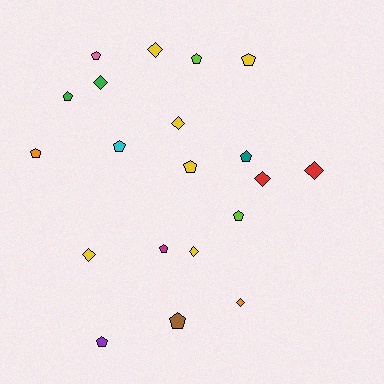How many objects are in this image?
There are 20 objects.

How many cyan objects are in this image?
There is 1 cyan object.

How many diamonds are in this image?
There are 8 diamonds.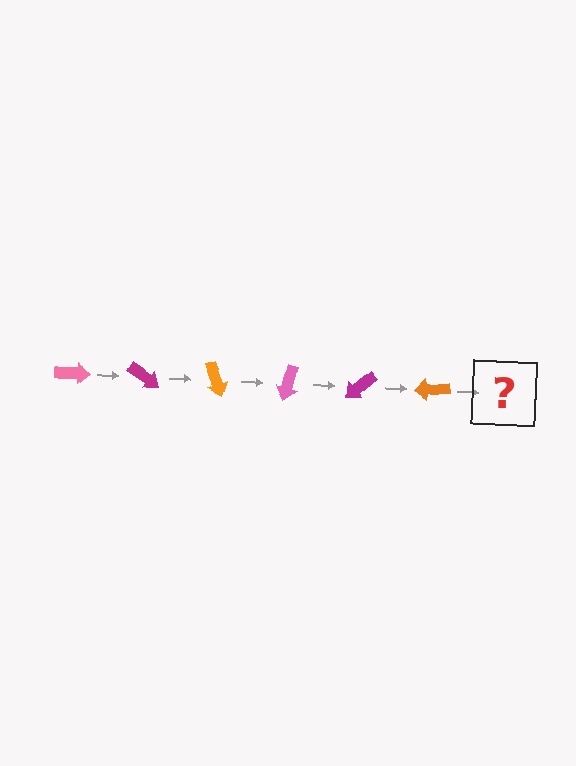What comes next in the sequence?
The next element should be a pink arrow, rotated 210 degrees from the start.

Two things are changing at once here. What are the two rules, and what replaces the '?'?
The two rules are that it rotates 35 degrees each step and the color cycles through pink, magenta, and orange. The '?' should be a pink arrow, rotated 210 degrees from the start.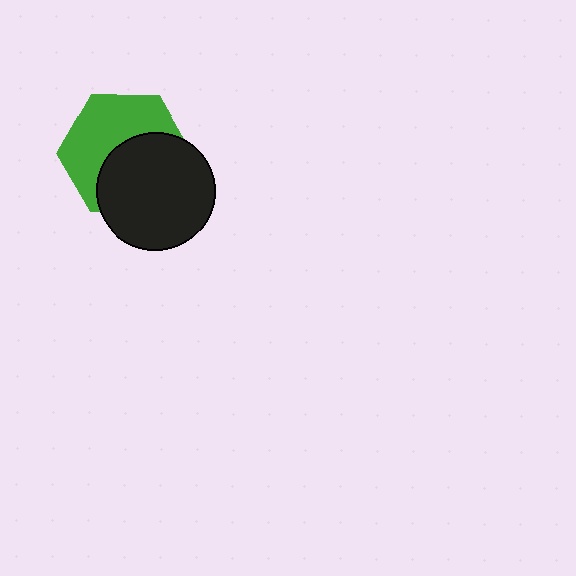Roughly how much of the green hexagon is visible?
About half of it is visible (roughly 52%).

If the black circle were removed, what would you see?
You would see the complete green hexagon.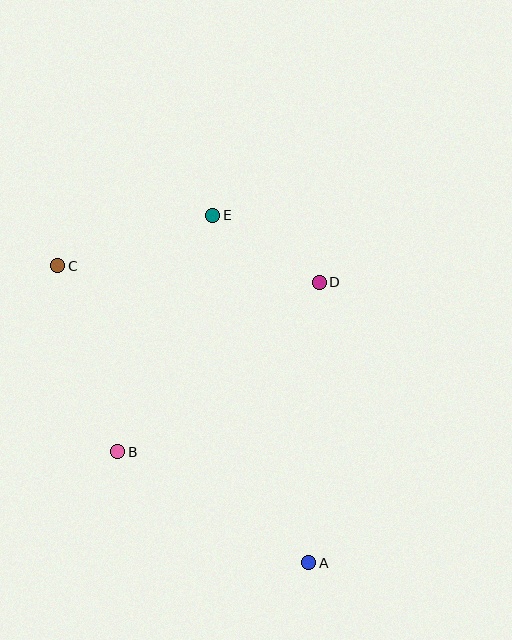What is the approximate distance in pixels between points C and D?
The distance between C and D is approximately 262 pixels.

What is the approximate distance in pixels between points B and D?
The distance between B and D is approximately 263 pixels.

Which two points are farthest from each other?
Points A and C are farthest from each other.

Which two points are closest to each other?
Points D and E are closest to each other.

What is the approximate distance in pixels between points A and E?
The distance between A and E is approximately 361 pixels.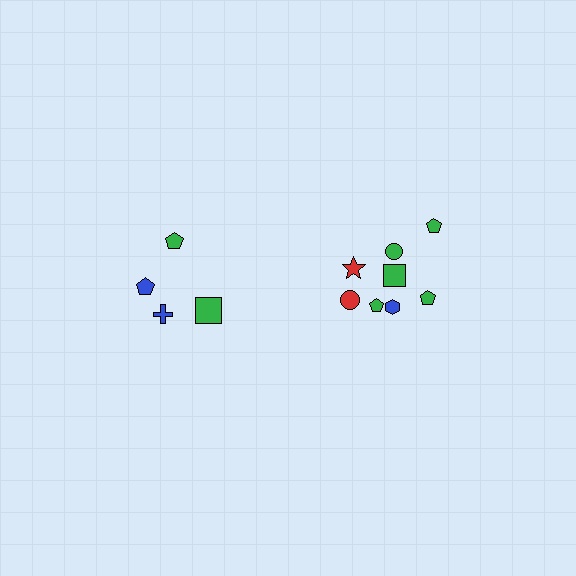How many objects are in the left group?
There are 4 objects.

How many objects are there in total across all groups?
There are 12 objects.